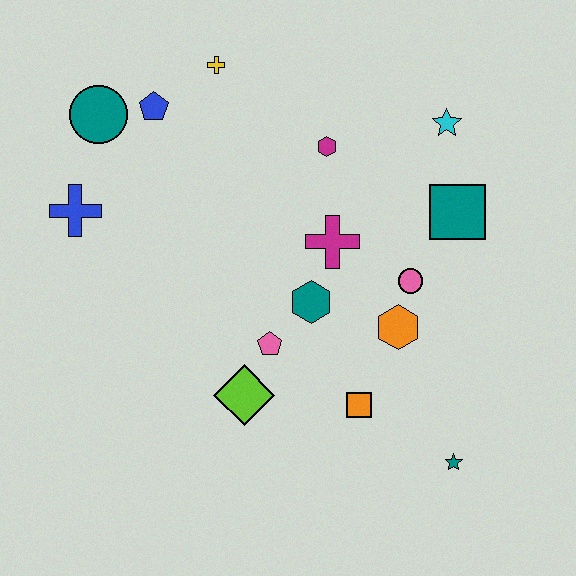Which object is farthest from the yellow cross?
The teal star is farthest from the yellow cross.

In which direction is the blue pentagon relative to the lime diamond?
The blue pentagon is above the lime diamond.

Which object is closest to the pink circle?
The orange hexagon is closest to the pink circle.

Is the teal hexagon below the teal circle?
Yes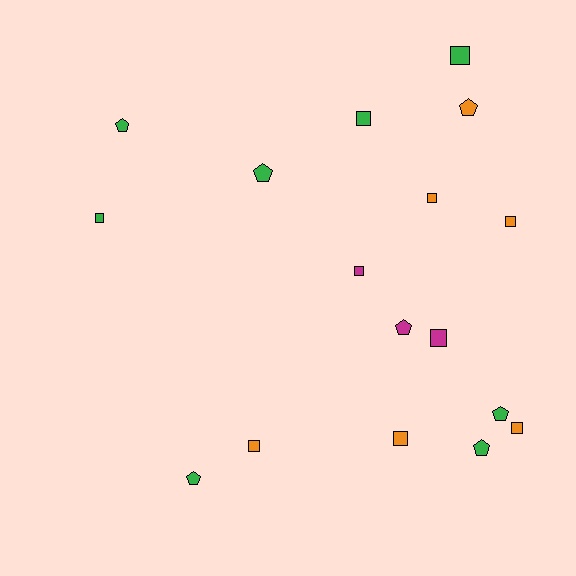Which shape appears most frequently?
Square, with 10 objects.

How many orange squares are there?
There are 5 orange squares.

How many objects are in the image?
There are 17 objects.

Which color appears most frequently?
Green, with 8 objects.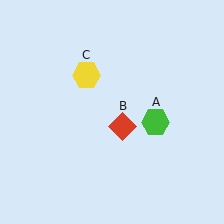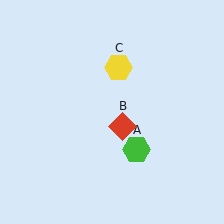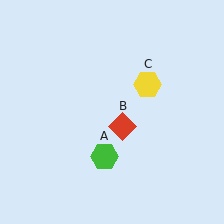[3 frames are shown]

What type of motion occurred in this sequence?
The green hexagon (object A), yellow hexagon (object C) rotated clockwise around the center of the scene.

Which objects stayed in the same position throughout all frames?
Red diamond (object B) remained stationary.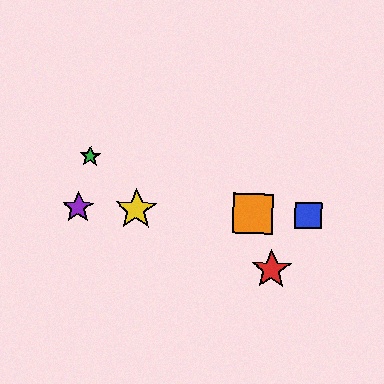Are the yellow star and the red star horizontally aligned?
No, the yellow star is at y≈209 and the red star is at y≈270.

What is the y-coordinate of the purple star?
The purple star is at y≈207.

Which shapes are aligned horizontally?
The blue square, the yellow star, the purple star, the orange square are aligned horizontally.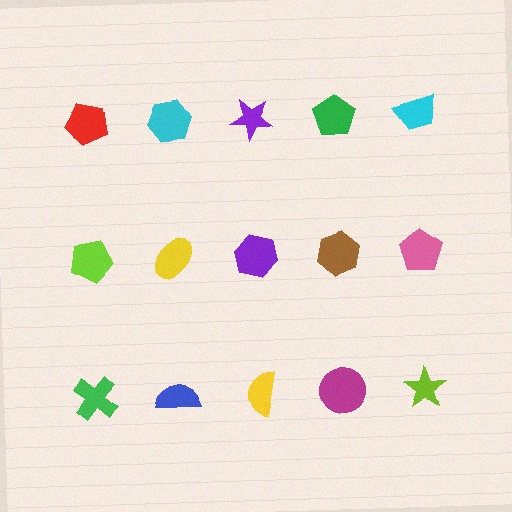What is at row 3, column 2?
A blue semicircle.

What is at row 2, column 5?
A pink pentagon.